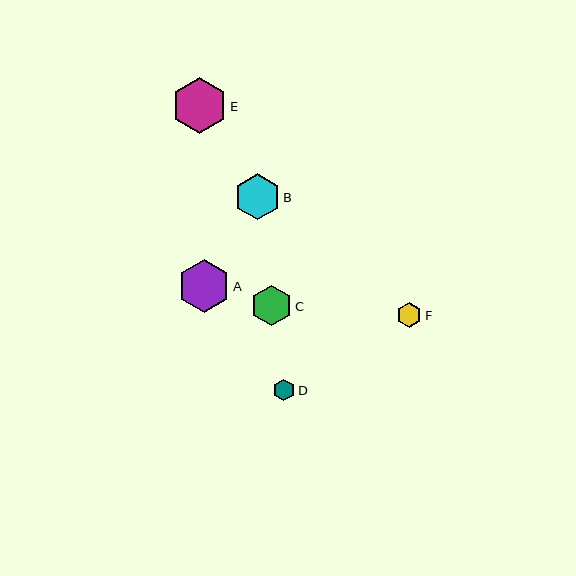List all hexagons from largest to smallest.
From largest to smallest: E, A, B, C, F, D.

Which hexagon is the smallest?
Hexagon D is the smallest with a size of approximately 22 pixels.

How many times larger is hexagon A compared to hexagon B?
Hexagon A is approximately 1.1 times the size of hexagon B.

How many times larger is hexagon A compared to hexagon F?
Hexagon A is approximately 2.1 times the size of hexagon F.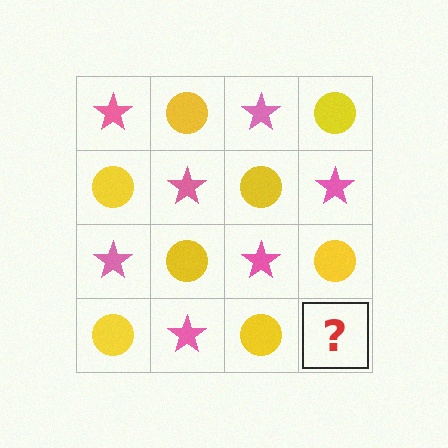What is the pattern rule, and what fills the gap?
The rule is that it alternates pink star and yellow circle in a checkerboard pattern. The gap should be filled with a pink star.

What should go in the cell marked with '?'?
The missing cell should contain a pink star.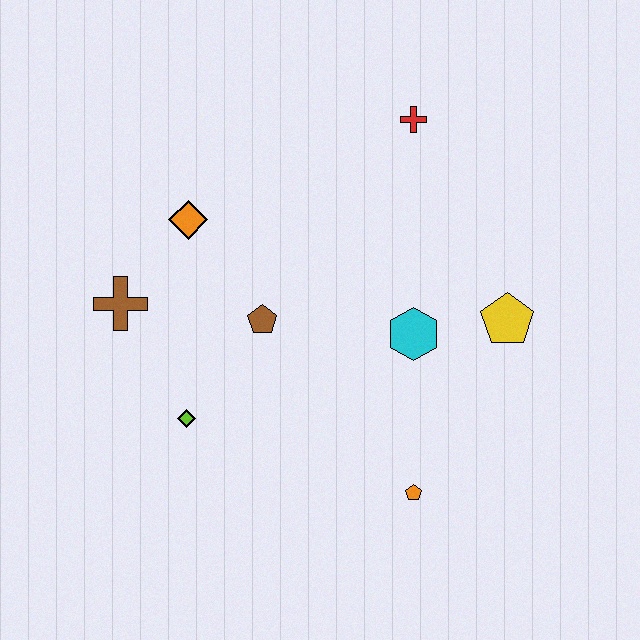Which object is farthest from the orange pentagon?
The red cross is farthest from the orange pentagon.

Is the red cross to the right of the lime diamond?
Yes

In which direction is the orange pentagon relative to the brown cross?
The orange pentagon is to the right of the brown cross.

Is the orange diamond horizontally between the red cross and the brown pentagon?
No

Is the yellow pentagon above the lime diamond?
Yes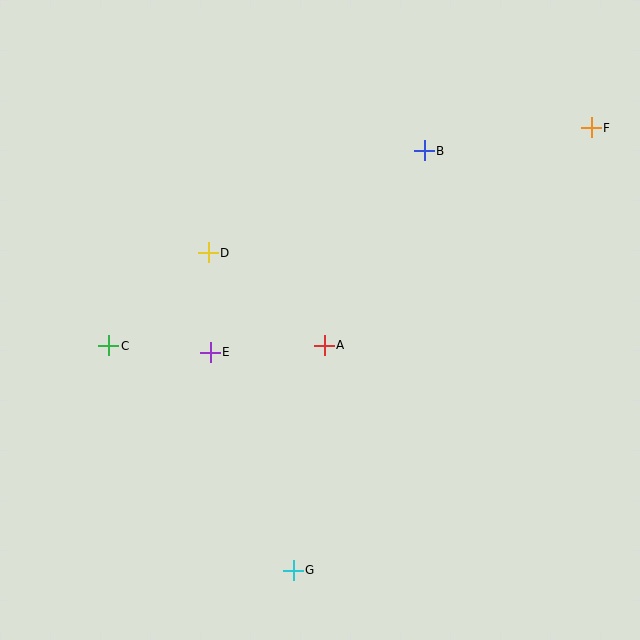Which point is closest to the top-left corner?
Point D is closest to the top-left corner.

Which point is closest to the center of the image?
Point A at (324, 345) is closest to the center.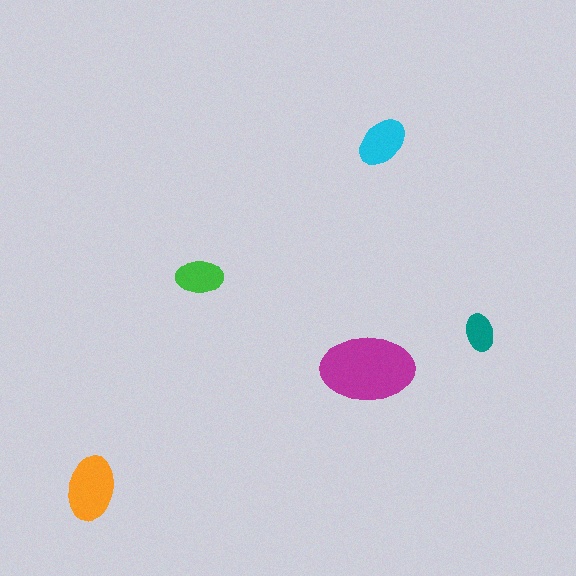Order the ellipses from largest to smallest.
the magenta one, the orange one, the cyan one, the green one, the teal one.